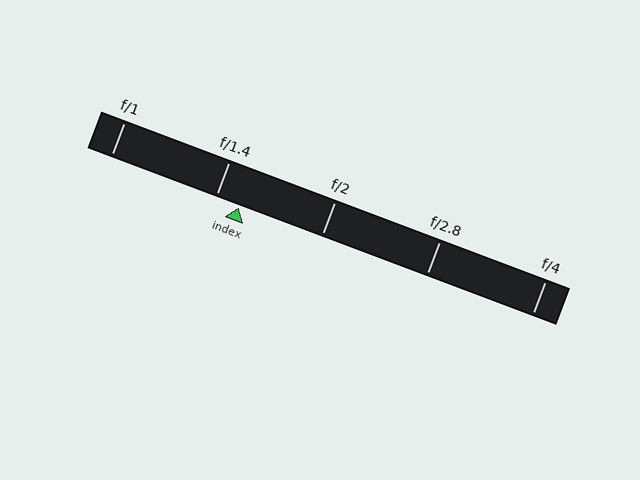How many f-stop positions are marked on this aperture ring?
There are 5 f-stop positions marked.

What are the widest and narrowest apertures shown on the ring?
The widest aperture shown is f/1 and the narrowest is f/4.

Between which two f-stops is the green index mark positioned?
The index mark is between f/1.4 and f/2.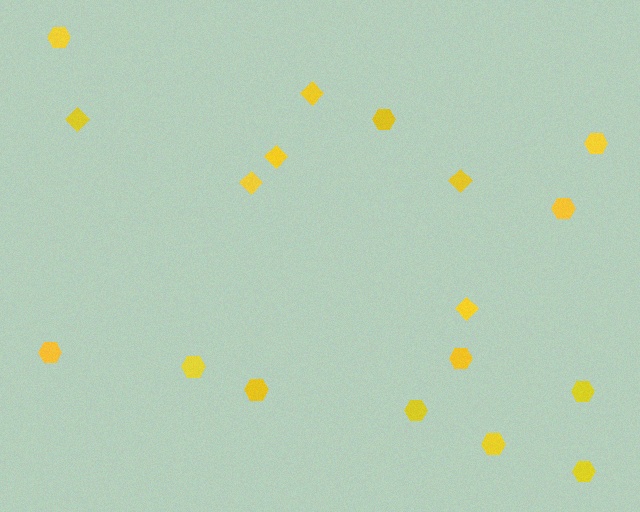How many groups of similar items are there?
There are 2 groups: one group of diamonds (6) and one group of hexagons (12).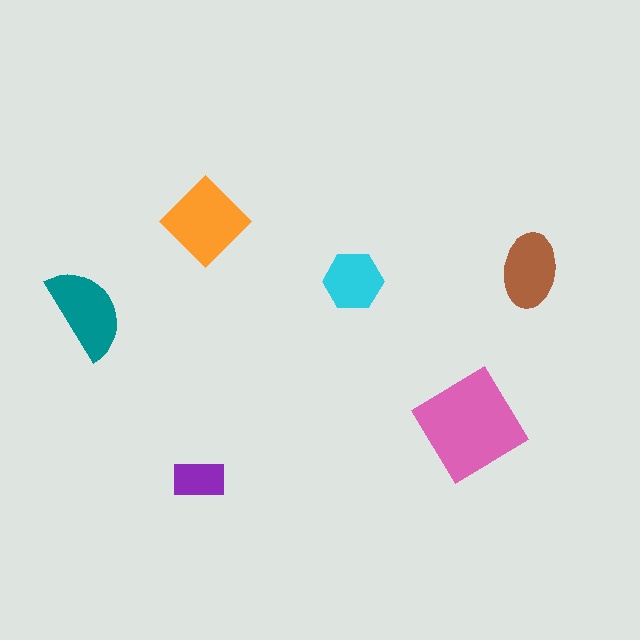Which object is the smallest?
The purple rectangle.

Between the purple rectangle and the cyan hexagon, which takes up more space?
The cyan hexagon.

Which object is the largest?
The pink diamond.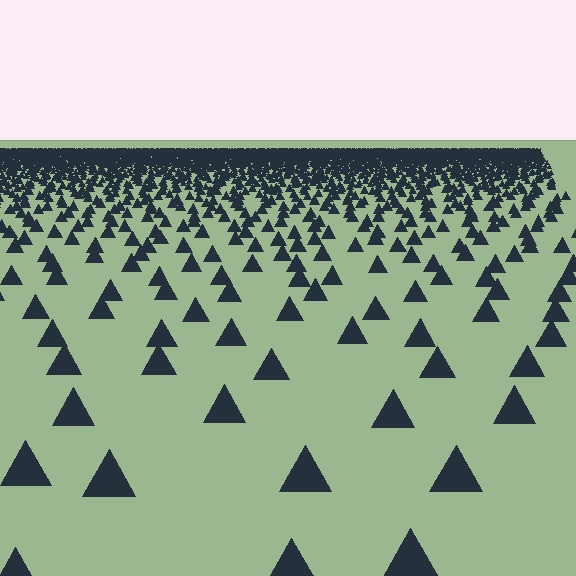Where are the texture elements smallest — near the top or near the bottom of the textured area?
Near the top.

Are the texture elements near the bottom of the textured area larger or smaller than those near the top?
Larger. Near the bottom, elements are closer to the viewer and appear at a bigger on-screen size.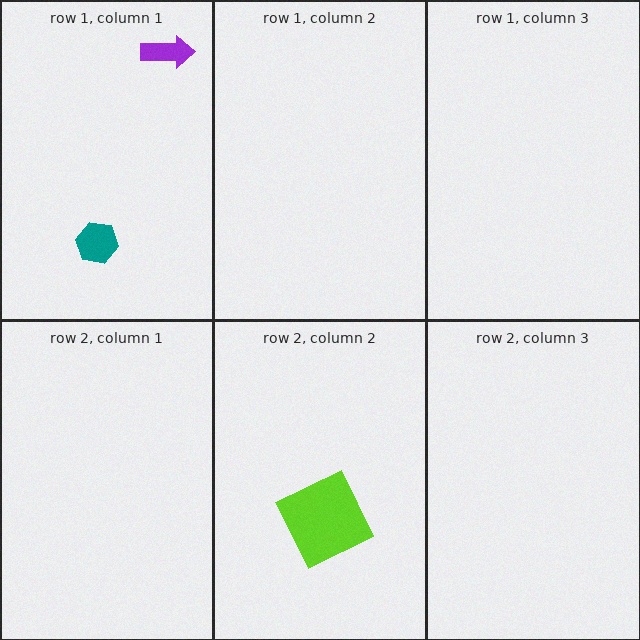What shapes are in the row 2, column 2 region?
The lime square.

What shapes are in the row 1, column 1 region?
The teal hexagon, the purple arrow.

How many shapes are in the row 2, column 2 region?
1.